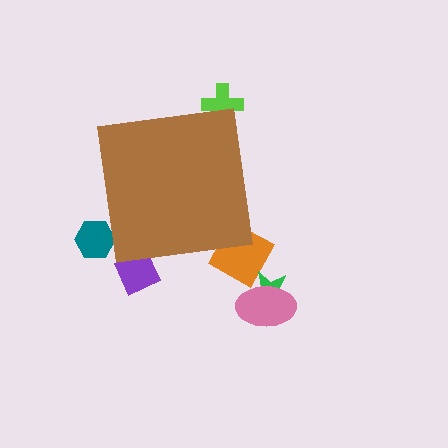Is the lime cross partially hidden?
Yes, the lime cross is partially hidden behind the brown square.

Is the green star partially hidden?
No, the green star is fully visible.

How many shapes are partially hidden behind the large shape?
4 shapes are partially hidden.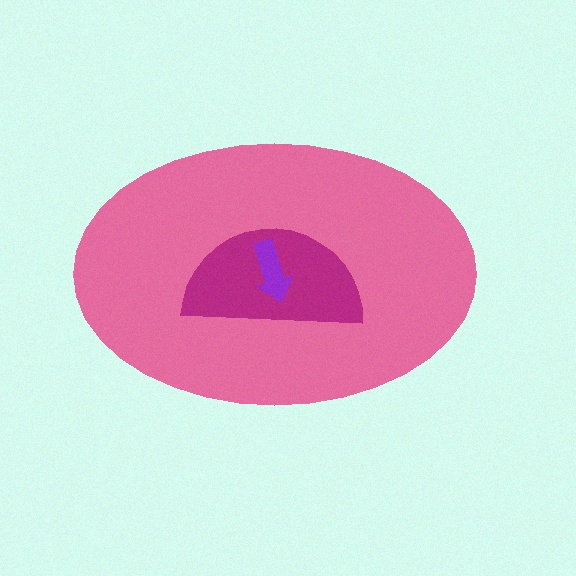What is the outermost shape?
The pink ellipse.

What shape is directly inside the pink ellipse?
The magenta semicircle.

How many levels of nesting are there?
3.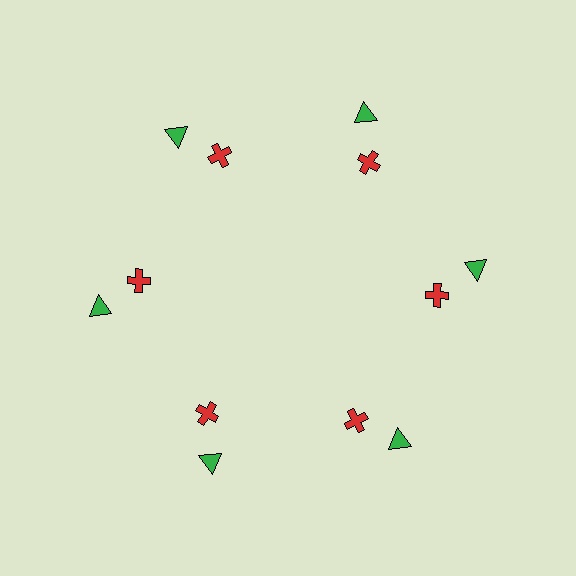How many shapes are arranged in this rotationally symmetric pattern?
There are 12 shapes, arranged in 6 groups of 2.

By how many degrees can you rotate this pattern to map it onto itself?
The pattern maps onto itself every 60 degrees of rotation.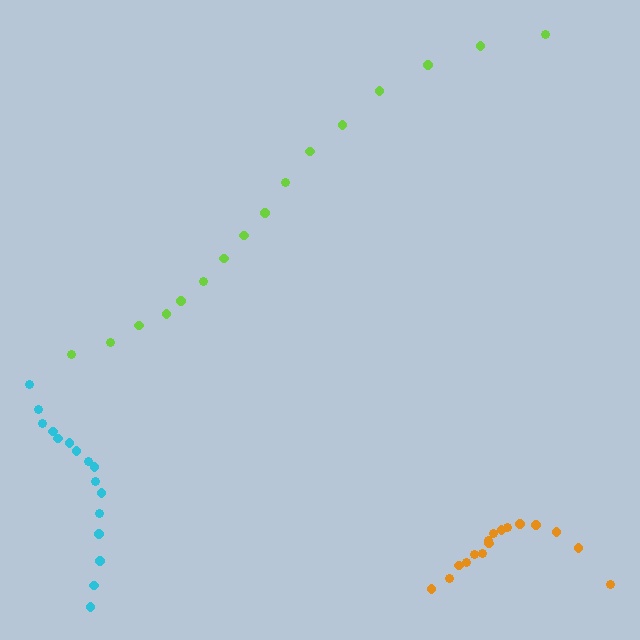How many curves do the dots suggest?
There are 3 distinct paths.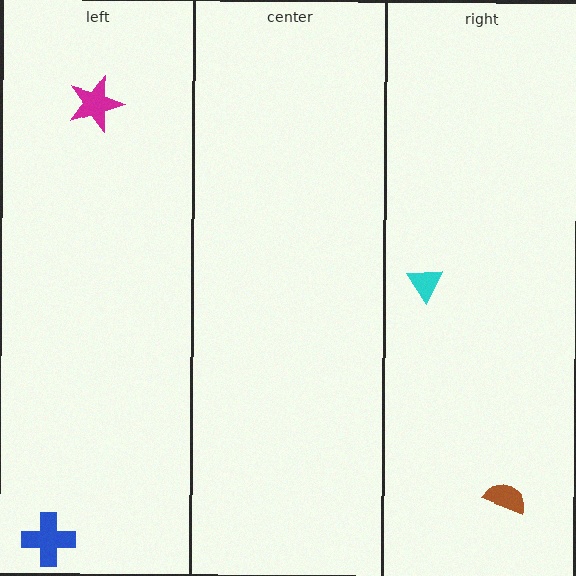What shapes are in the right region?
The cyan triangle, the brown semicircle.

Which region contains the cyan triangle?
The right region.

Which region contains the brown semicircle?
The right region.